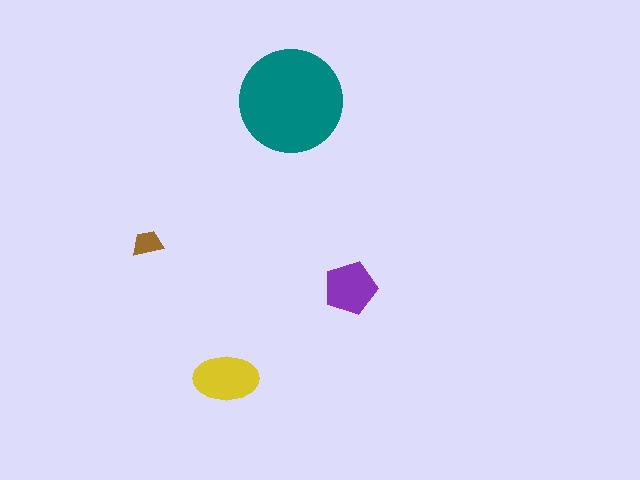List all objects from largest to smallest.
The teal circle, the yellow ellipse, the purple pentagon, the brown trapezoid.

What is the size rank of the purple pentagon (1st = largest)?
3rd.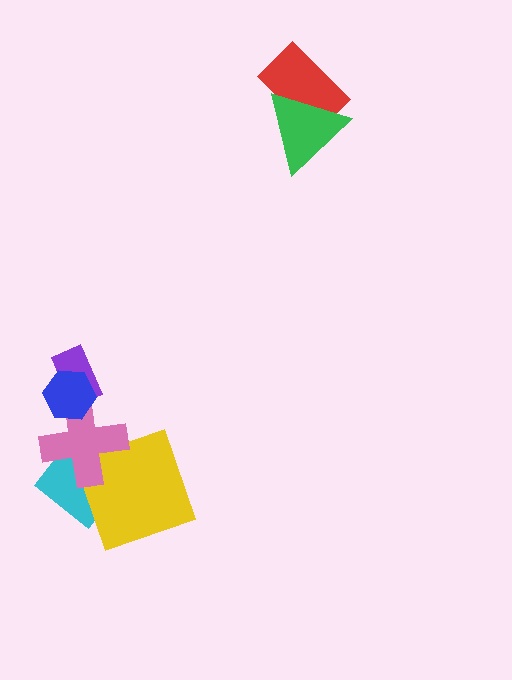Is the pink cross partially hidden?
Yes, it is partially covered by another shape.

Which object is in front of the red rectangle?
The green triangle is in front of the red rectangle.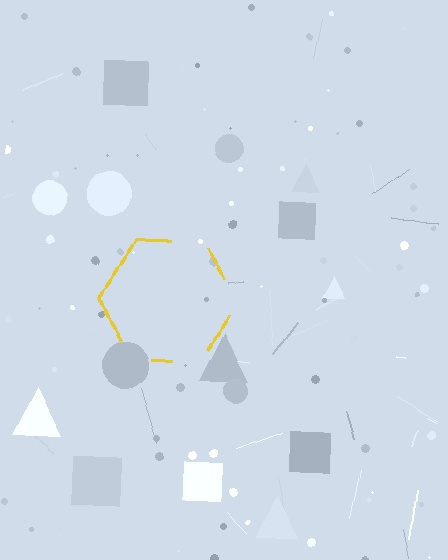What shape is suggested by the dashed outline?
The dashed outline suggests a hexagon.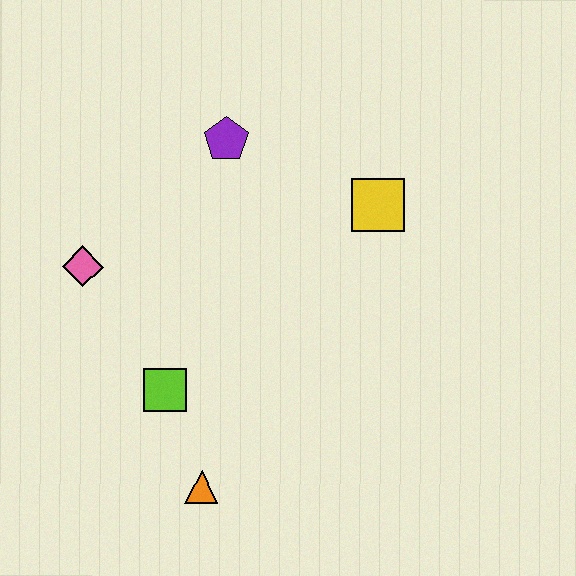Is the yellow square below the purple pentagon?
Yes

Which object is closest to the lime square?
The orange triangle is closest to the lime square.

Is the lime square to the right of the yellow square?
No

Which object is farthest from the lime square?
The yellow square is farthest from the lime square.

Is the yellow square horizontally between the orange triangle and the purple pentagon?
No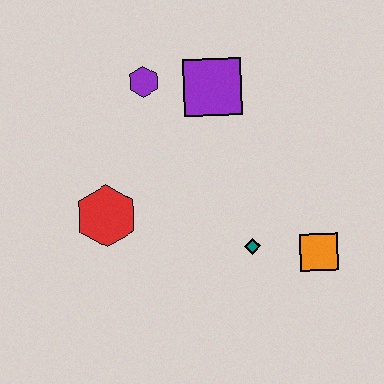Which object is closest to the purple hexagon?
The purple square is closest to the purple hexagon.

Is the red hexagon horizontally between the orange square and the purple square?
No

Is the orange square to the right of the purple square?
Yes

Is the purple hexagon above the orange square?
Yes